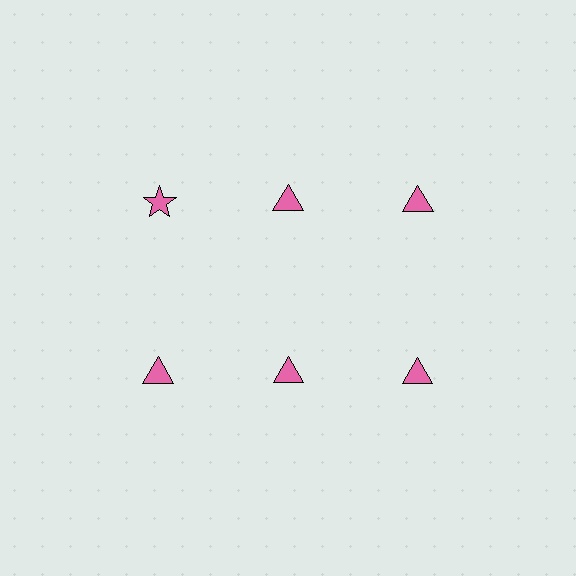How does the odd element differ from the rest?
It has a different shape: star instead of triangle.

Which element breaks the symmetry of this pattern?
The pink star in the top row, leftmost column breaks the symmetry. All other shapes are pink triangles.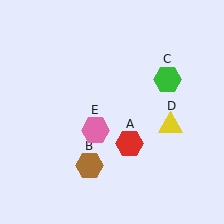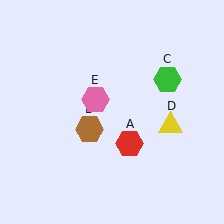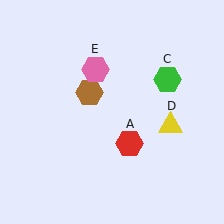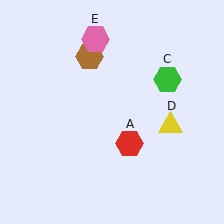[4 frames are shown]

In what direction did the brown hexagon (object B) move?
The brown hexagon (object B) moved up.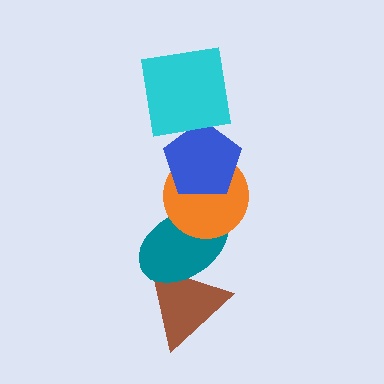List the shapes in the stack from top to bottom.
From top to bottom: the cyan square, the blue pentagon, the orange circle, the teal ellipse, the brown triangle.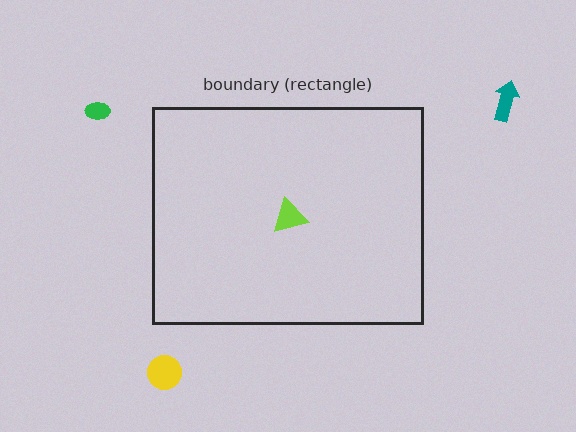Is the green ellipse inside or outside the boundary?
Outside.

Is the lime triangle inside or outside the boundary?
Inside.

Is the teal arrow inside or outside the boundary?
Outside.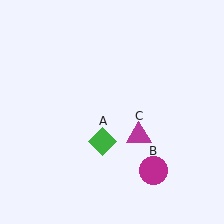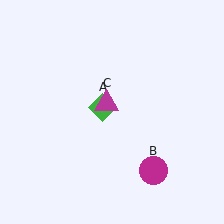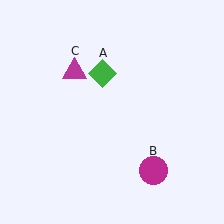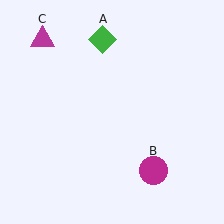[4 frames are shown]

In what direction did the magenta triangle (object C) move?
The magenta triangle (object C) moved up and to the left.